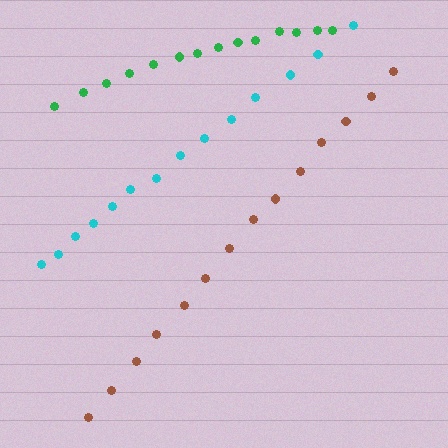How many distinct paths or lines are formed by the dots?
There are 3 distinct paths.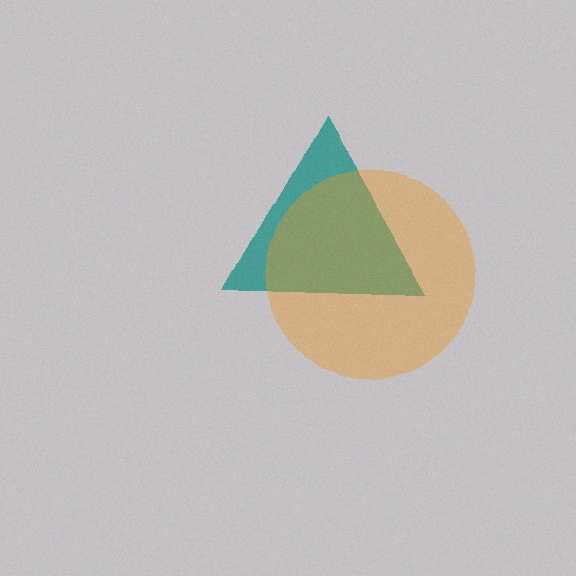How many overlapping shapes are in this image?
There are 2 overlapping shapes in the image.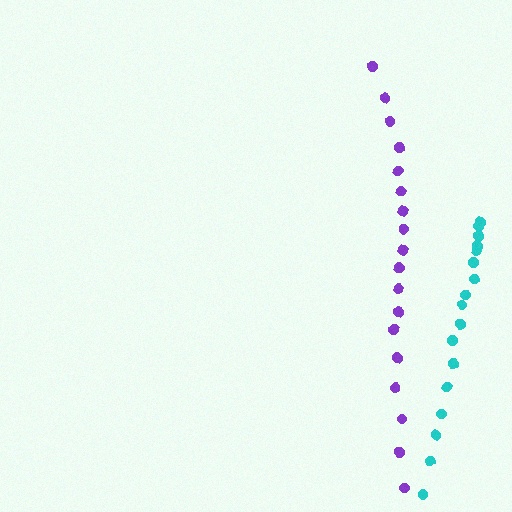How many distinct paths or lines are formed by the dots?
There are 2 distinct paths.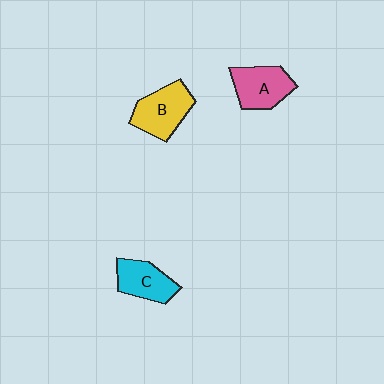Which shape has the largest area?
Shape B (yellow).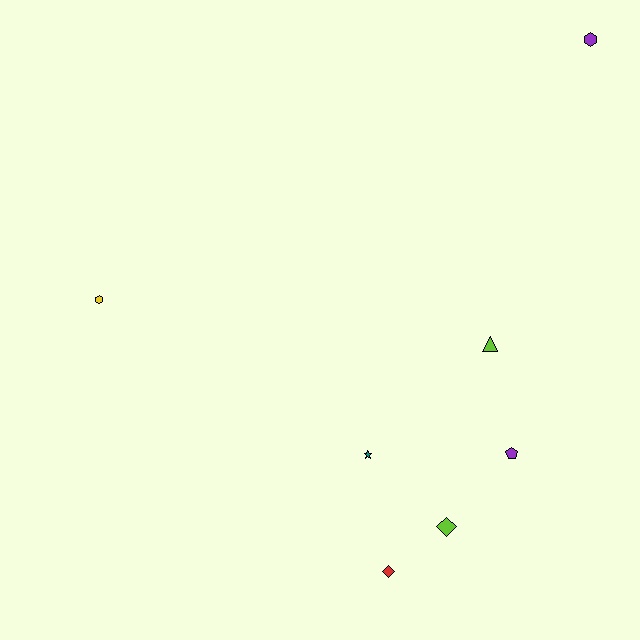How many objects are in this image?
There are 7 objects.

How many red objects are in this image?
There is 1 red object.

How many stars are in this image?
There is 1 star.